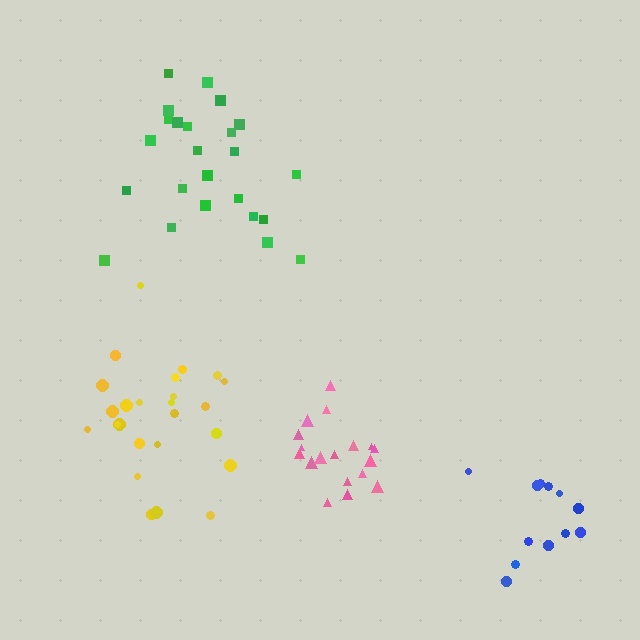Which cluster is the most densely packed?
Pink.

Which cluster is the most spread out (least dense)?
Yellow.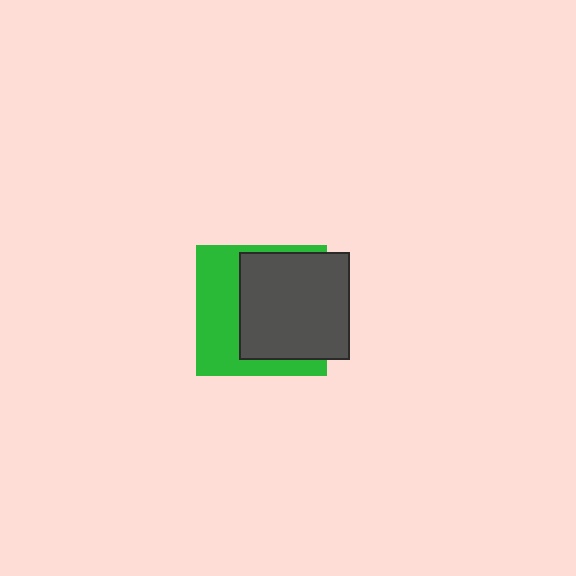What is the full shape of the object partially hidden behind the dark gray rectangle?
The partially hidden object is a green square.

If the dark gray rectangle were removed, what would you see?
You would see the complete green square.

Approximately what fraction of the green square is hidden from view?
Roughly 55% of the green square is hidden behind the dark gray rectangle.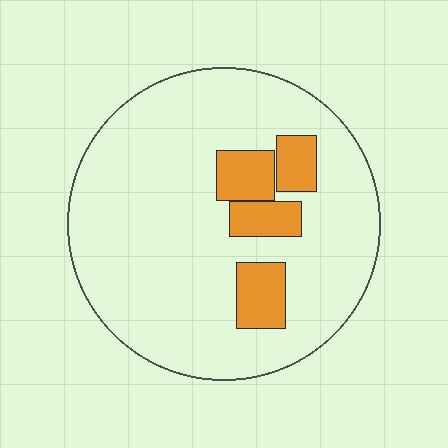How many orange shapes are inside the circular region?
4.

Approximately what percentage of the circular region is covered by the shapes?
Approximately 15%.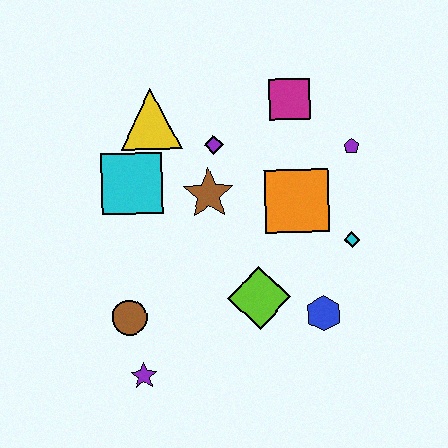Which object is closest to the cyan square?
The yellow triangle is closest to the cyan square.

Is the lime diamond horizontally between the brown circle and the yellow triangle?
No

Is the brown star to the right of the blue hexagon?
No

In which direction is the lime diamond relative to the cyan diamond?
The lime diamond is to the left of the cyan diamond.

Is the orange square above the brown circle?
Yes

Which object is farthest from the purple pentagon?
The purple star is farthest from the purple pentagon.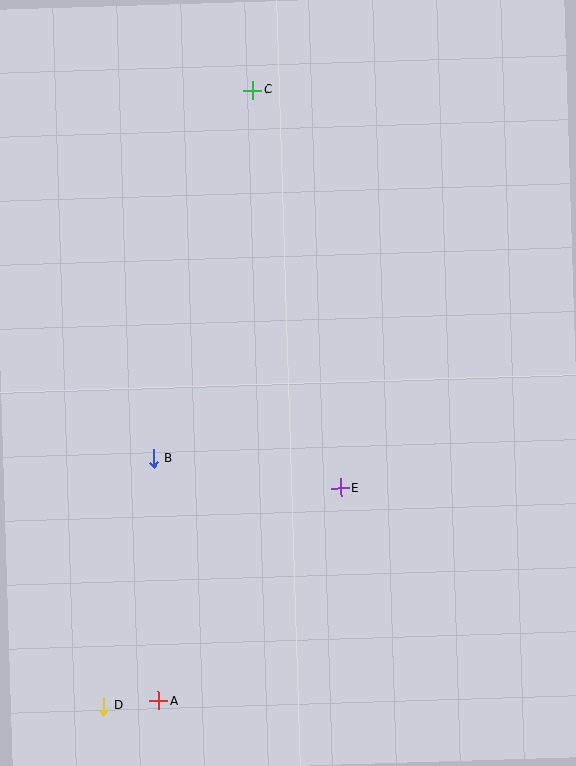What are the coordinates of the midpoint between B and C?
The midpoint between B and C is at (203, 274).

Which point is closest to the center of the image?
Point E at (340, 488) is closest to the center.